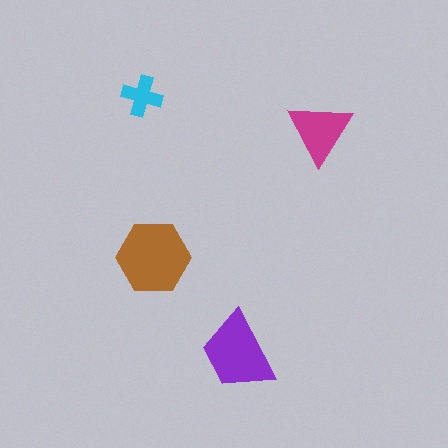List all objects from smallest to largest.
The cyan cross, the magenta triangle, the purple trapezoid, the brown hexagon.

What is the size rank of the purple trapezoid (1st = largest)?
2nd.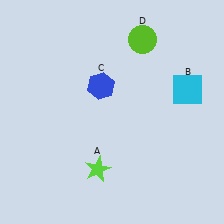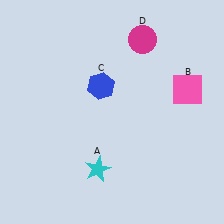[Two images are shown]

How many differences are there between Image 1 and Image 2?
There are 3 differences between the two images.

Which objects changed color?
A changed from lime to cyan. B changed from cyan to pink. D changed from lime to magenta.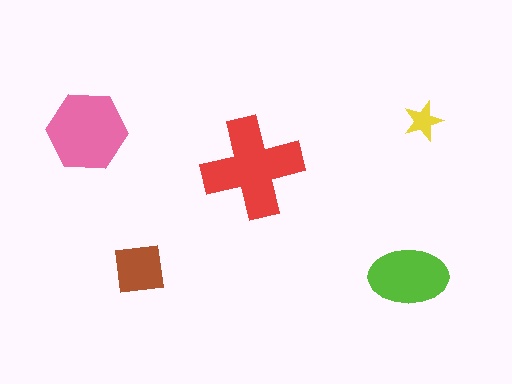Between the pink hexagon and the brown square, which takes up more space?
The pink hexagon.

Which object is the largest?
The red cross.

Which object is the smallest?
The yellow star.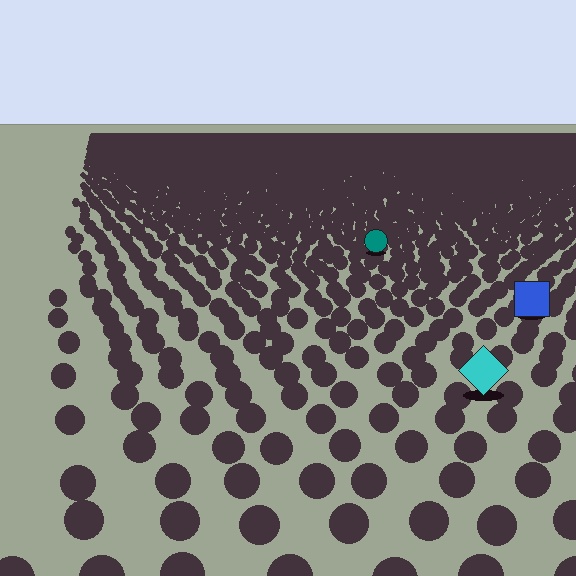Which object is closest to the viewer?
The cyan diamond is closest. The texture marks near it are larger and more spread out.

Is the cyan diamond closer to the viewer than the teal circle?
Yes. The cyan diamond is closer — you can tell from the texture gradient: the ground texture is coarser near it.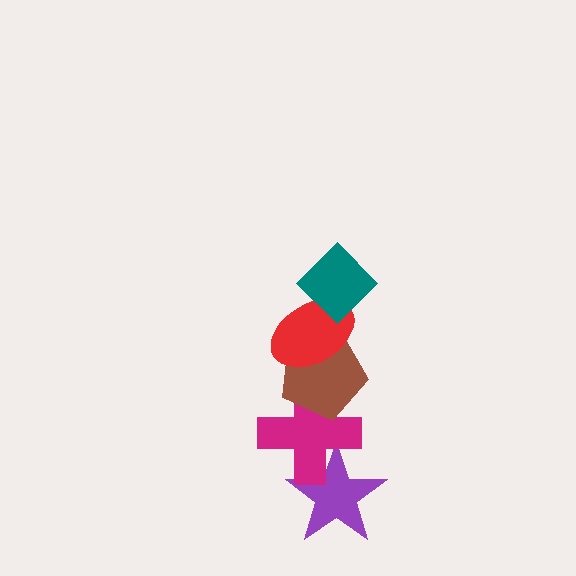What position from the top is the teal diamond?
The teal diamond is 1st from the top.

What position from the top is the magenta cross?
The magenta cross is 4th from the top.